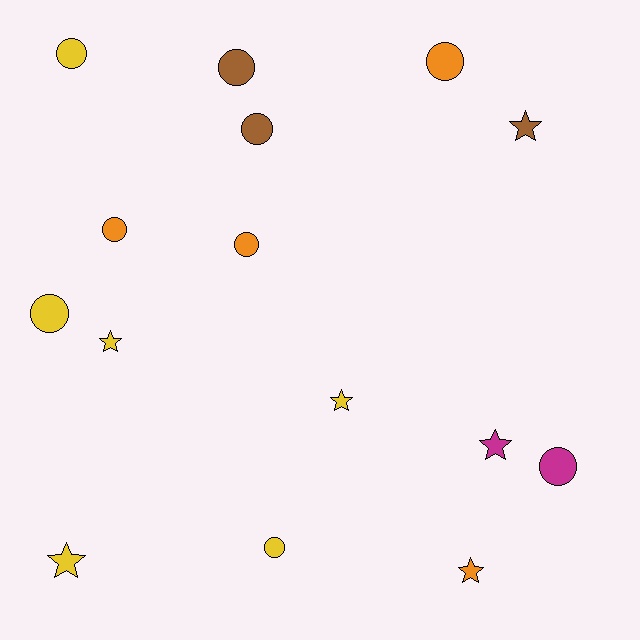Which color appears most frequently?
Yellow, with 6 objects.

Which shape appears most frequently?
Circle, with 9 objects.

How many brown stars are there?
There is 1 brown star.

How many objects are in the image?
There are 15 objects.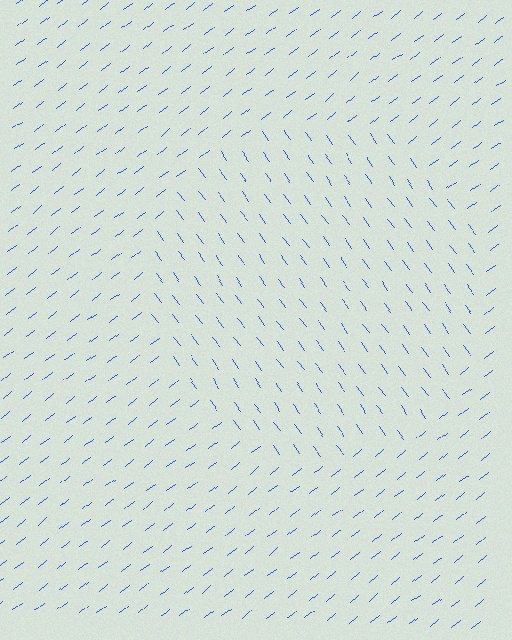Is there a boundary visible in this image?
Yes, there is a texture boundary formed by a change in line orientation.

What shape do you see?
I see a circle.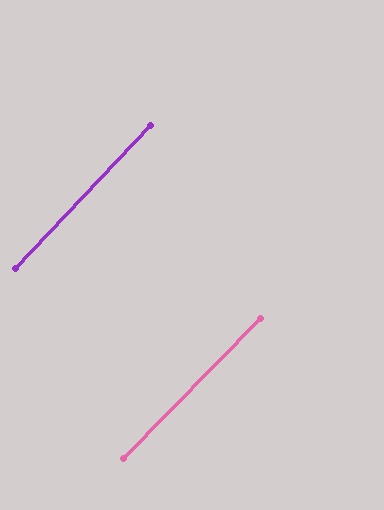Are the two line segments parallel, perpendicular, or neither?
Parallel — their directions differ by only 1.1°.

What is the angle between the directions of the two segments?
Approximately 1 degree.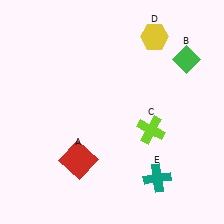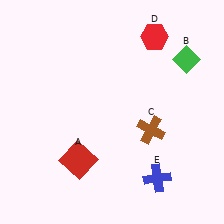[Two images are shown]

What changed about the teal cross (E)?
In Image 1, E is teal. In Image 2, it changed to blue.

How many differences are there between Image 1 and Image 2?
There are 3 differences between the two images.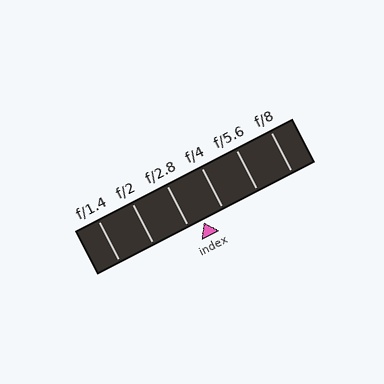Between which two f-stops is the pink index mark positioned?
The index mark is between f/2.8 and f/4.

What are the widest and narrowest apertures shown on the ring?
The widest aperture shown is f/1.4 and the narrowest is f/8.